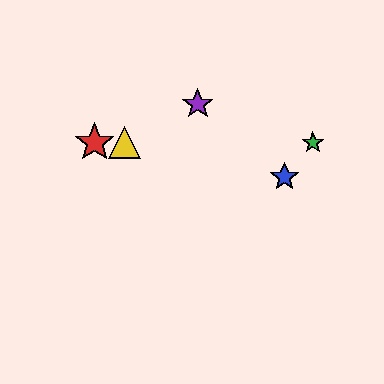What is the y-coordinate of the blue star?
The blue star is at y≈177.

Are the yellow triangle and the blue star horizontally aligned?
No, the yellow triangle is at y≈143 and the blue star is at y≈177.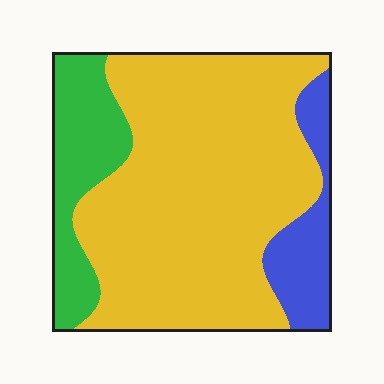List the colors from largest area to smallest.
From largest to smallest: yellow, green, blue.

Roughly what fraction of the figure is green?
Green covers 18% of the figure.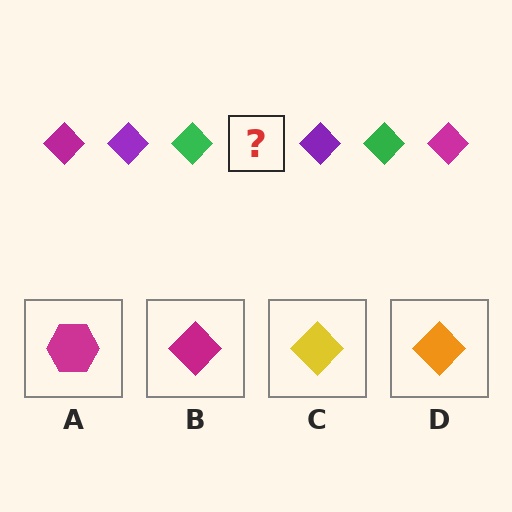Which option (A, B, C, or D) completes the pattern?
B.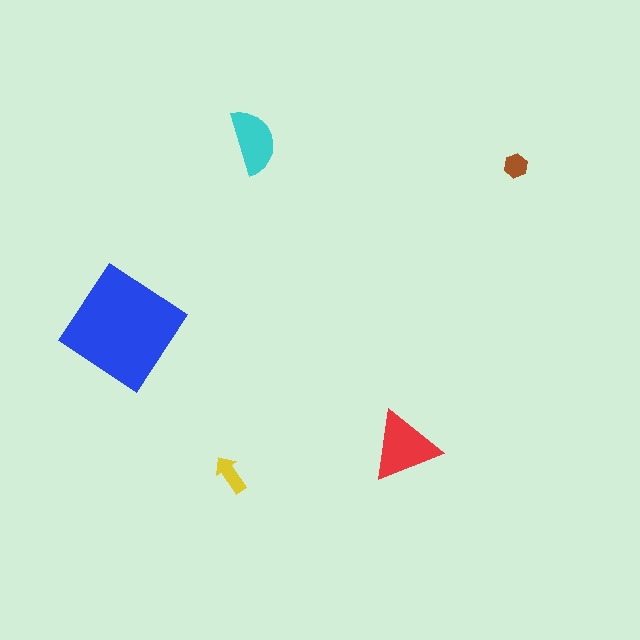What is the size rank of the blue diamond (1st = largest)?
1st.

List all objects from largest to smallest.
The blue diamond, the red triangle, the cyan semicircle, the yellow arrow, the brown hexagon.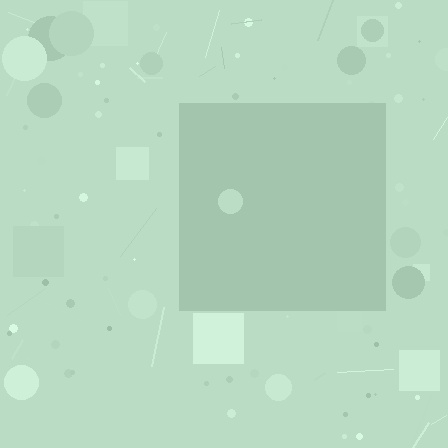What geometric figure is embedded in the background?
A square is embedded in the background.